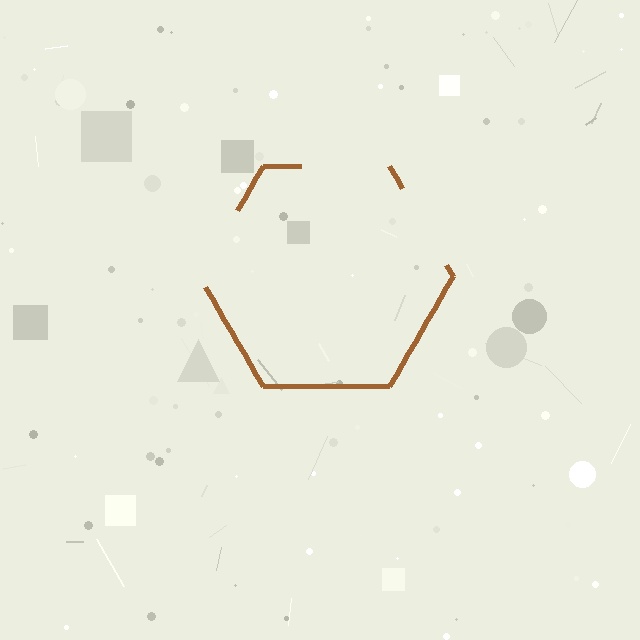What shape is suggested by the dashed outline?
The dashed outline suggests a hexagon.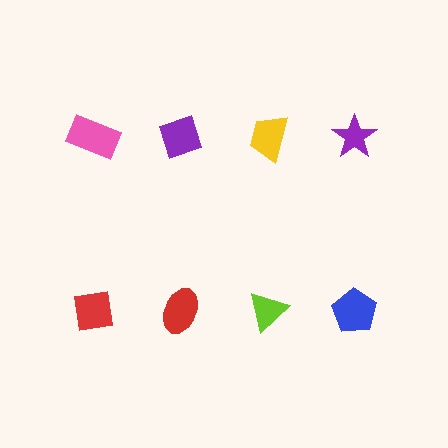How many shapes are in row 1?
4 shapes.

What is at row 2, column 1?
A red square.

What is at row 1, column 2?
A purple diamond.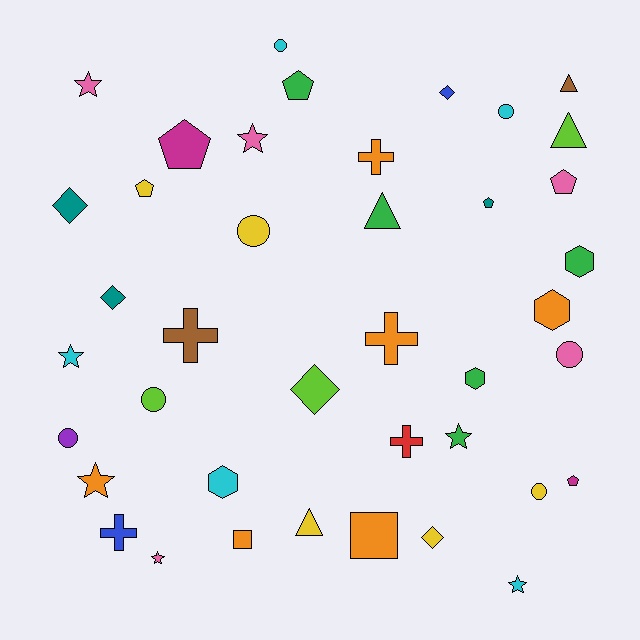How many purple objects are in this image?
There is 1 purple object.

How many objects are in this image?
There are 40 objects.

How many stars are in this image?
There are 7 stars.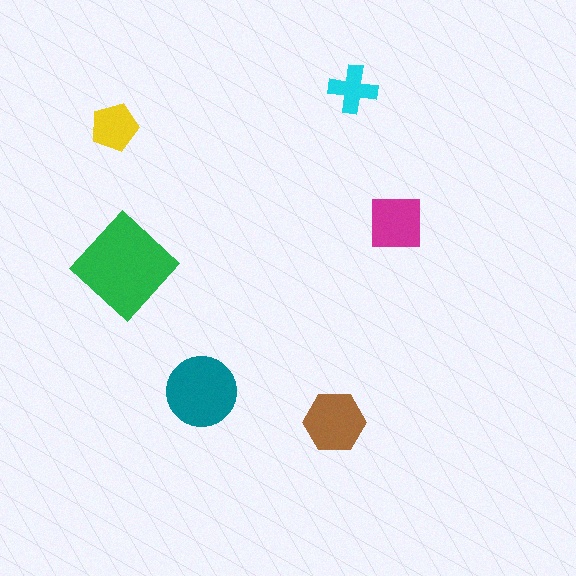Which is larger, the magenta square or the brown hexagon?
The brown hexagon.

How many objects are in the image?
There are 6 objects in the image.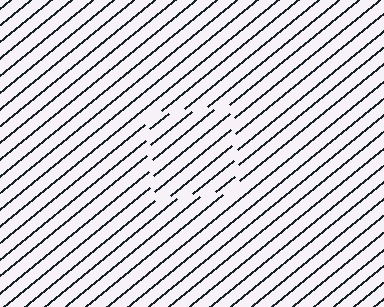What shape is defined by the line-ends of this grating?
An illusory square. The interior of the shape contains the same grating, shifted by half a period — the contour is defined by the phase discontinuity where line-ends from the inner and outer gratings abut.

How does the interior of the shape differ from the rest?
The interior of the shape contains the same grating, shifted by half a period — the contour is defined by the phase discontinuity where line-ends from the inner and outer gratings abut.